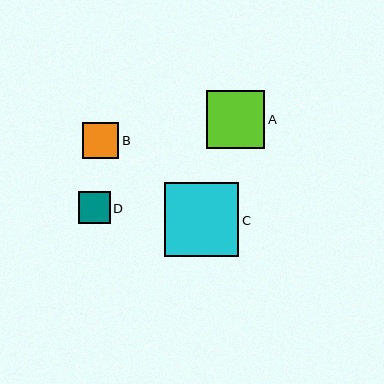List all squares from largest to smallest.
From largest to smallest: C, A, B, D.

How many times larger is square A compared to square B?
Square A is approximately 1.6 times the size of square B.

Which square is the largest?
Square C is the largest with a size of approximately 74 pixels.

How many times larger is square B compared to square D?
Square B is approximately 1.1 times the size of square D.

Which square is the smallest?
Square D is the smallest with a size of approximately 32 pixels.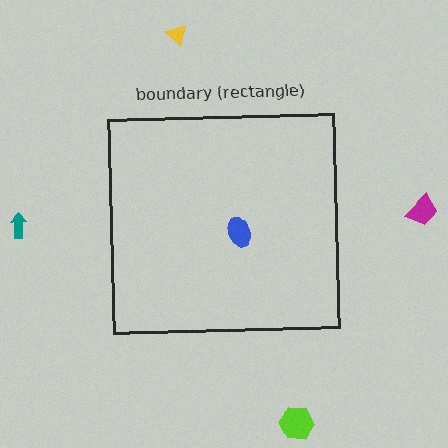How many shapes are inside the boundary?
1 inside, 4 outside.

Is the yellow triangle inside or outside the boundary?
Outside.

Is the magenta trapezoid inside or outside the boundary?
Outside.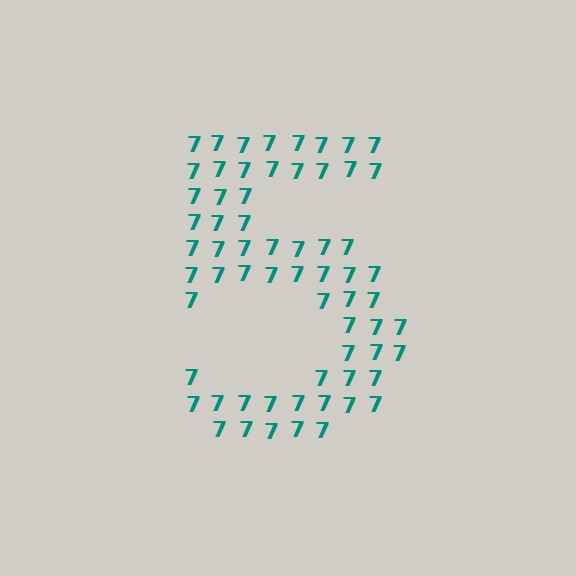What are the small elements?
The small elements are digit 7's.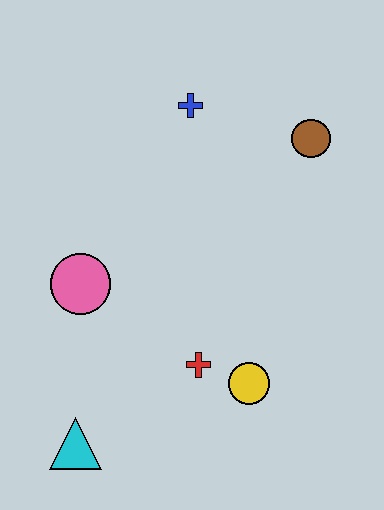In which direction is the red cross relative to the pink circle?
The red cross is to the right of the pink circle.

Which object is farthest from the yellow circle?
The blue cross is farthest from the yellow circle.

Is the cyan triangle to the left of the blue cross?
Yes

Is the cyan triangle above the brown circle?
No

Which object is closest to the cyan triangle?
The red cross is closest to the cyan triangle.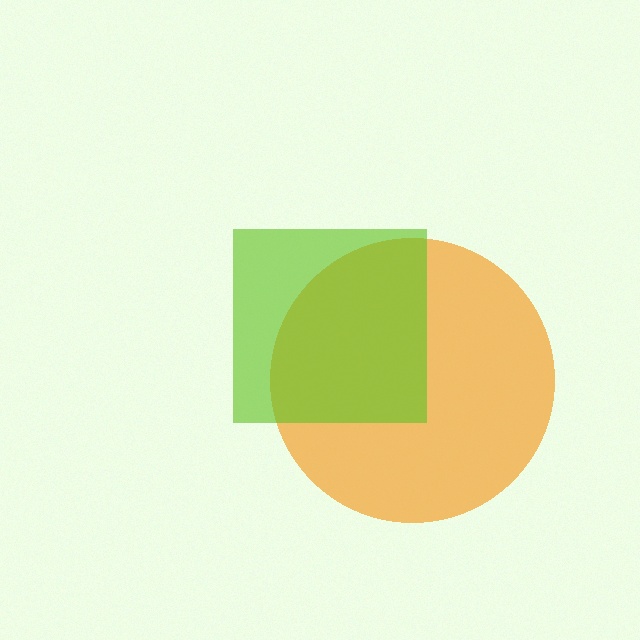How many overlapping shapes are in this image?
There are 2 overlapping shapes in the image.